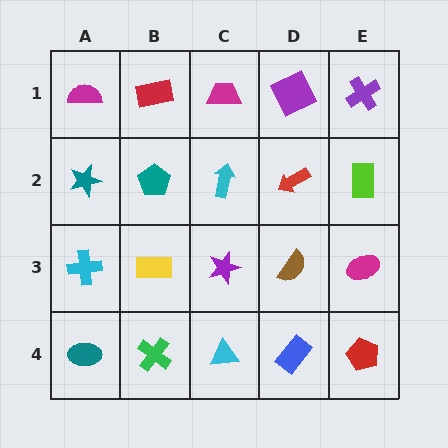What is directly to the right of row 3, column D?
A magenta ellipse.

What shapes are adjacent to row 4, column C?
A purple star (row 3, column C), a green cross (row 4, column B), a blue rectangle (row 4, column D).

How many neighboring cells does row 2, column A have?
3.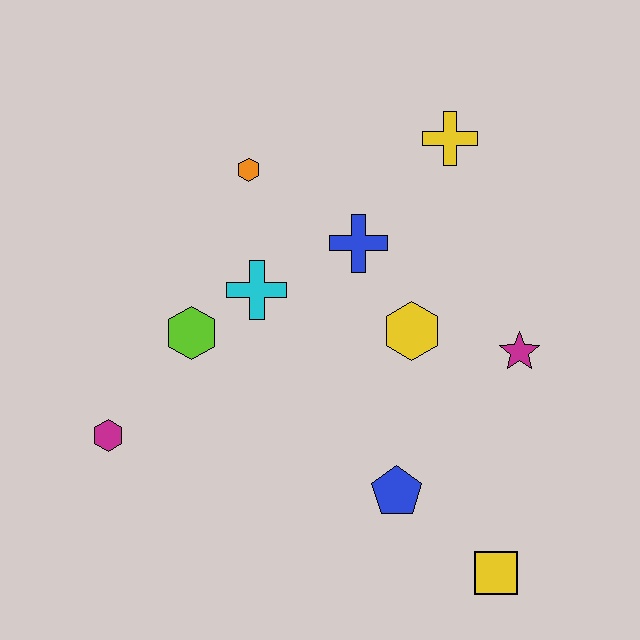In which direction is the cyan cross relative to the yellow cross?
The cyan cross is to the left of the yellow cross.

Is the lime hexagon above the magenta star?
Yes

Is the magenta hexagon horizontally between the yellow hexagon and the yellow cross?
No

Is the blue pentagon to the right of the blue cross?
Yes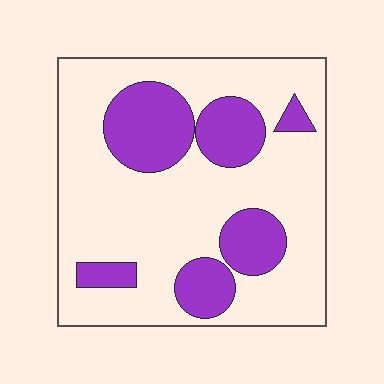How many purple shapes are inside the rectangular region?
6.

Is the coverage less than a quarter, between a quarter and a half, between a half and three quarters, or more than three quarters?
Between a quarter and a half.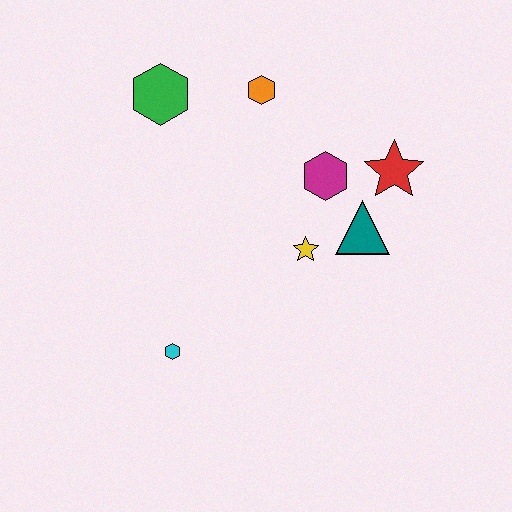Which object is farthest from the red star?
The cyan hexagon is farthest from the red star.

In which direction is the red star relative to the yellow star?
The red star is to the right of the yellow star.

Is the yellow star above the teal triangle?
No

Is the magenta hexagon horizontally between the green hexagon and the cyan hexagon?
No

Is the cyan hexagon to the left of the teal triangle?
Yes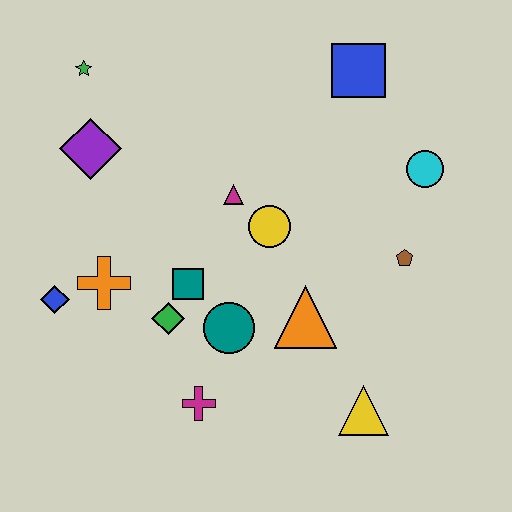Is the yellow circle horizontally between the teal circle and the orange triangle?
Yes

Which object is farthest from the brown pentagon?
The green star is farthest from the brown pentagon.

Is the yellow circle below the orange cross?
No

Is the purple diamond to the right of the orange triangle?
No